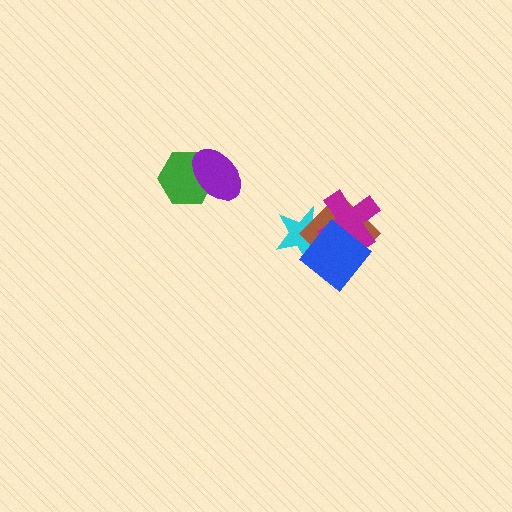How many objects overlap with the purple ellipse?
1 object overlaps with the purple ellipse.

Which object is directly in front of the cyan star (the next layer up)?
The brown diamond is directly in front of the cyan star.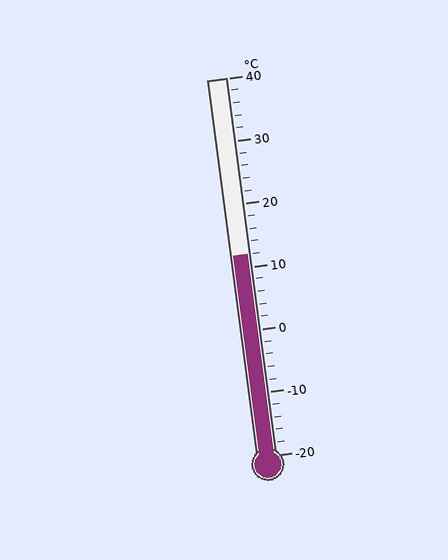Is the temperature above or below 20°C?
The temperature is below 20°C.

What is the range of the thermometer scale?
The thermometer scale ranges from -20°C to 40°C.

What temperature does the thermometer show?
The thermometer shows approximately 12°C.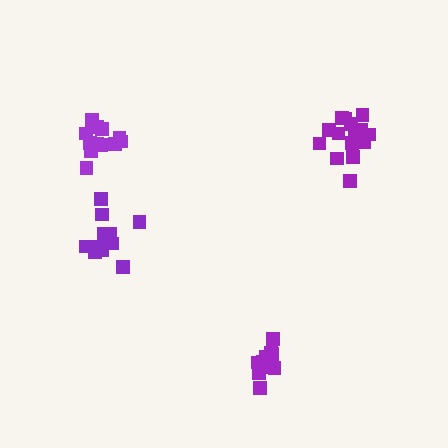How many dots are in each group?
Group 1: 17 dots, Group 2: 12 dots, Group 3: 12 dots, Group 4: 11 dots (52 total).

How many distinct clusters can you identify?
There are 4 distinct clusters.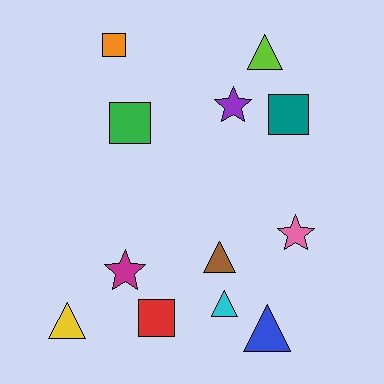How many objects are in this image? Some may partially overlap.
There are 12 objects.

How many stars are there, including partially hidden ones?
There are 3 stars.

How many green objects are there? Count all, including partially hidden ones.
There is 1 green object.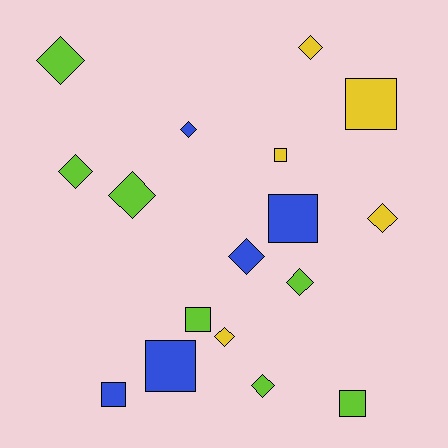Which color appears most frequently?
Lime, with 7 objects.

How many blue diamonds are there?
There are 2 blue diamonds.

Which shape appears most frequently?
Diamond, with 10 objects.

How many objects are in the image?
There are 17 objects.